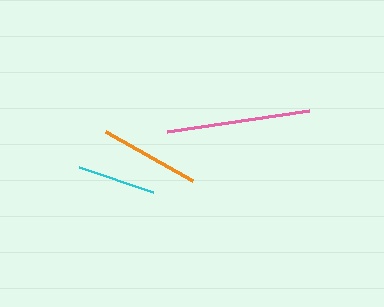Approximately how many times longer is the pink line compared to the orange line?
The pink line is approximately 1.4 times the length of the orange line.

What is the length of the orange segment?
The orange segment is approximately 100 pixels long.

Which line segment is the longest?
The pink line is the longest at approximately 143 pixels.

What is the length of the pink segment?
The pink segment is approximately 143 pixels long.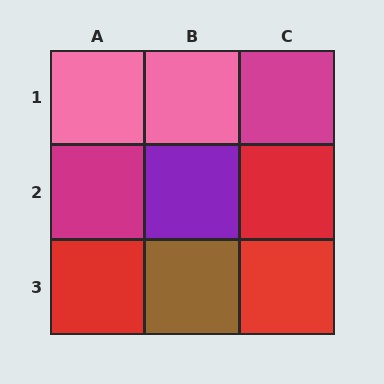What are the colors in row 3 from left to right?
Red, brown, red.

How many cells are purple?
1 cell is purple.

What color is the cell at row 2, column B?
Purple.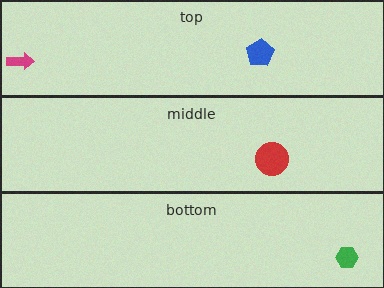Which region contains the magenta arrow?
The top region.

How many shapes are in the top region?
2.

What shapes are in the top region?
The magenta arrow, the blue pentagon.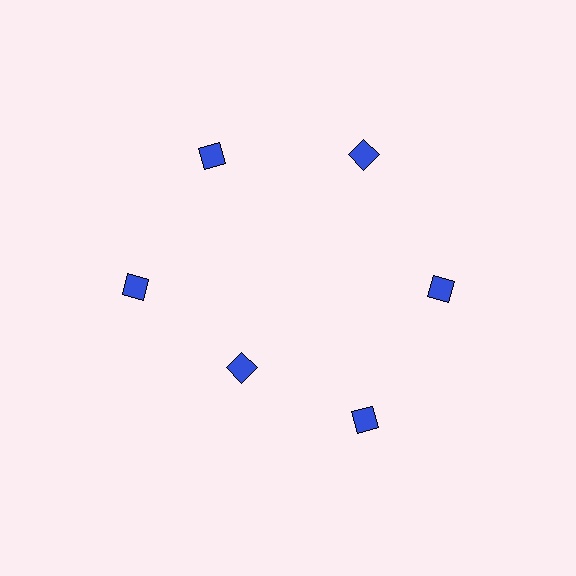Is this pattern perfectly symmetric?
No. The 6 blue diamonds are arranged in a ring, but one element near the 7 o'clock position is pulled inward toward the center, breaking the 6-fold rotational symmetry.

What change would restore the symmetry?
The symmetry would be restored by moving it outward, back onto the ring so that all 6 diamonds sit at equal angles and equal distance from the center.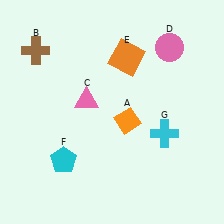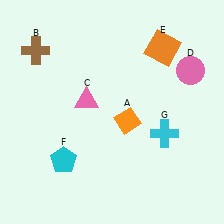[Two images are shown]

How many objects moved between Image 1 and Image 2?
2 objects moved between the two images.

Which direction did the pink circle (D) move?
The pink circle (D) moved down.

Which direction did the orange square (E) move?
The orange square (E) moved right.